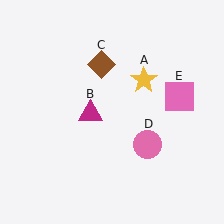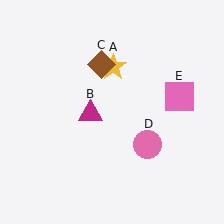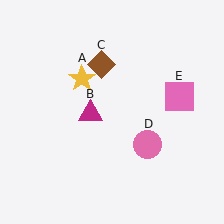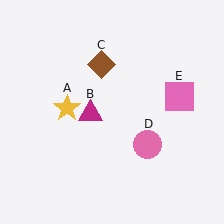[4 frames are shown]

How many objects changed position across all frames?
1 object changed position: yellow star (object A).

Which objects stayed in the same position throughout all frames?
Magenta triangle (object B) and brown diamond (object C) and pink circle (object D) and pink square (object E) remained stationary.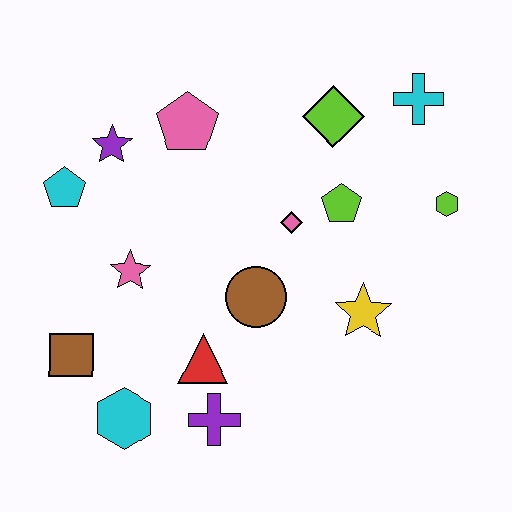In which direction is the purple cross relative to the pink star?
The purple cross is below the pink star.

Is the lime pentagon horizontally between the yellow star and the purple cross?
Yes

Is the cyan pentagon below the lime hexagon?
No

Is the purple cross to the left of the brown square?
No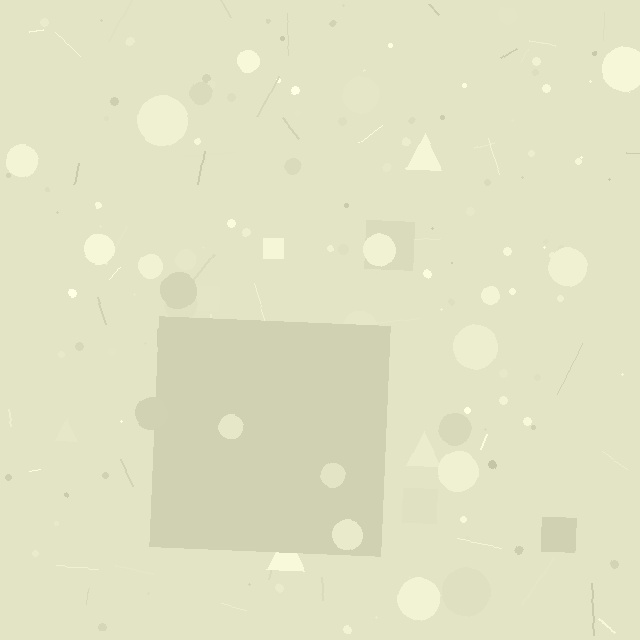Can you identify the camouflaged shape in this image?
The camouflaged shape is a square.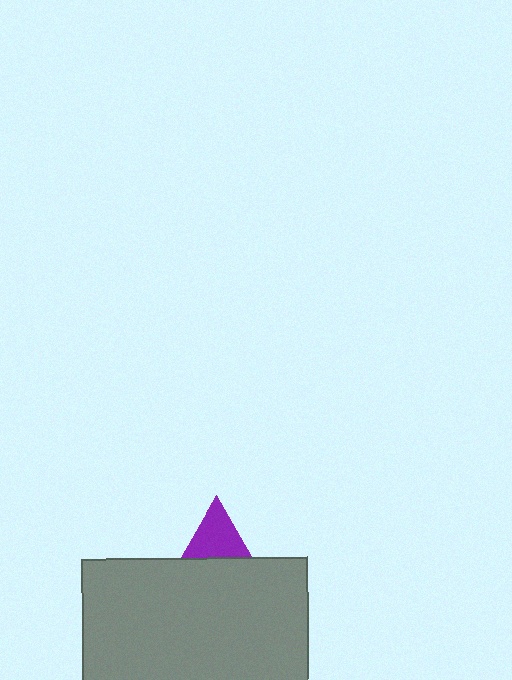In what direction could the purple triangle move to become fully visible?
The purple triangle could move up. That would shift it out from behind the gray rectangle entirely.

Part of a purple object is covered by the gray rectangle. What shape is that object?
It is a triangle.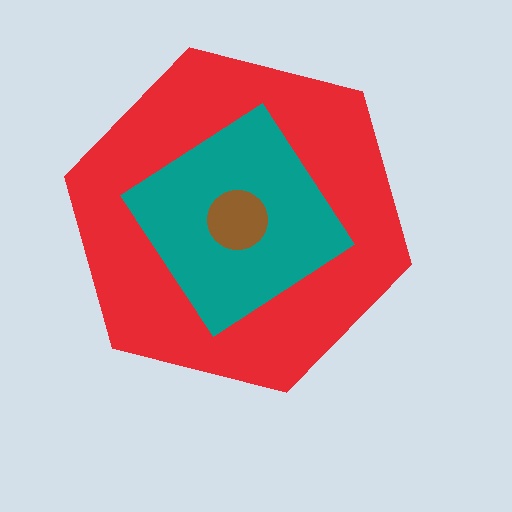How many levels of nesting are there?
3.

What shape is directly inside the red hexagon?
The teal diamond.